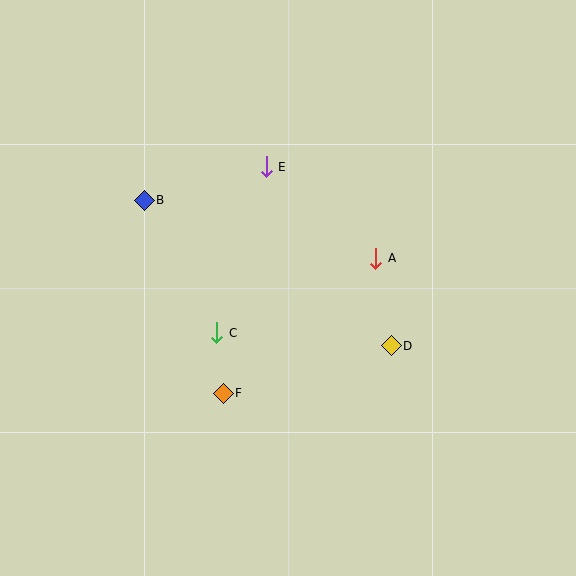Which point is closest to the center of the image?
Point C at (217, 333) is closest to the center.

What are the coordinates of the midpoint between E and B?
The midpoint between E and B is at (205, 184).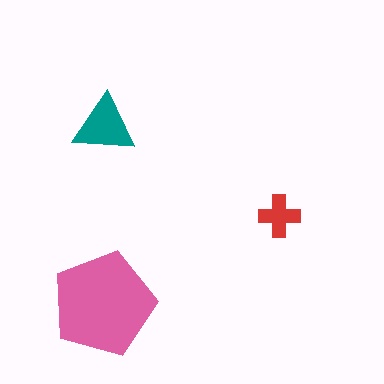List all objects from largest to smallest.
The pink pentagon, the teal triangle, the red cross.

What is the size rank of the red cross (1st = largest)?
3rd.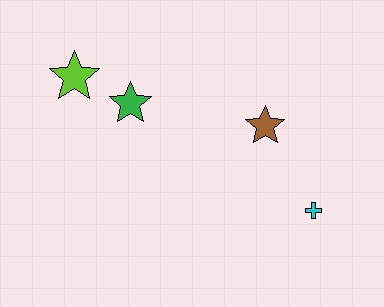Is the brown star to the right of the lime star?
Yes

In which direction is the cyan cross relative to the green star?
The cyan cross is to the right of the green star.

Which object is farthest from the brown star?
The lime star is farthest from the brown star.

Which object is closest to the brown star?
The cyan cross is closest to the brown star.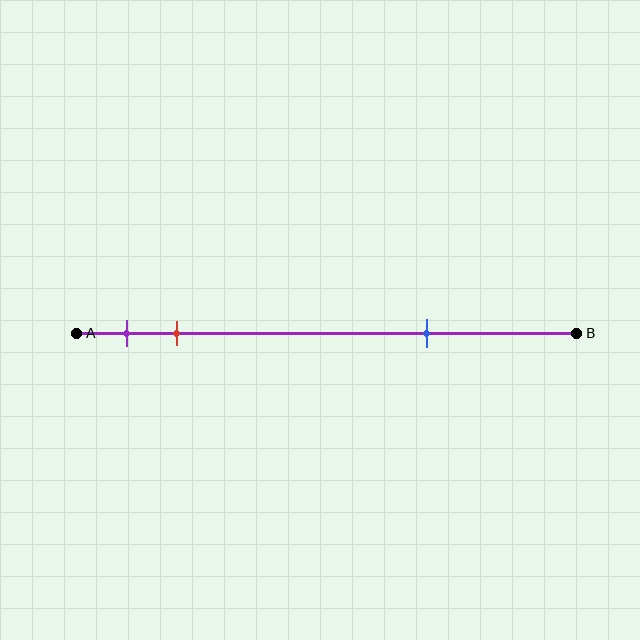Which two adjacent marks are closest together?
The purple and red marks are the closest adjacent pair.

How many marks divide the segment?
There are 3 marks dividing the segment.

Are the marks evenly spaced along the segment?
No, the marks are not evenly spaced.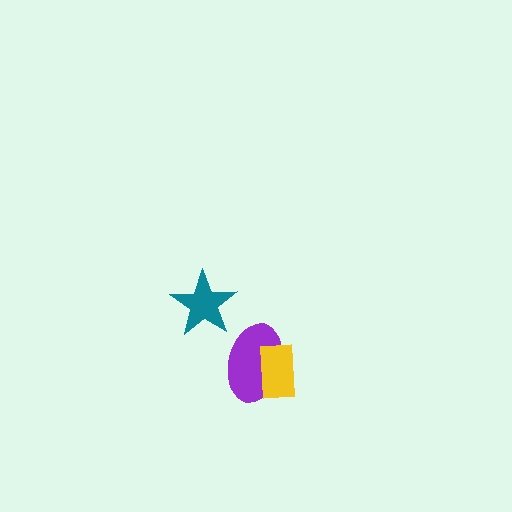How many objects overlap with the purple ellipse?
1 object overlaps with the purple ellipse.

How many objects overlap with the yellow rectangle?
1 object overlaps with the yellow rectangle.